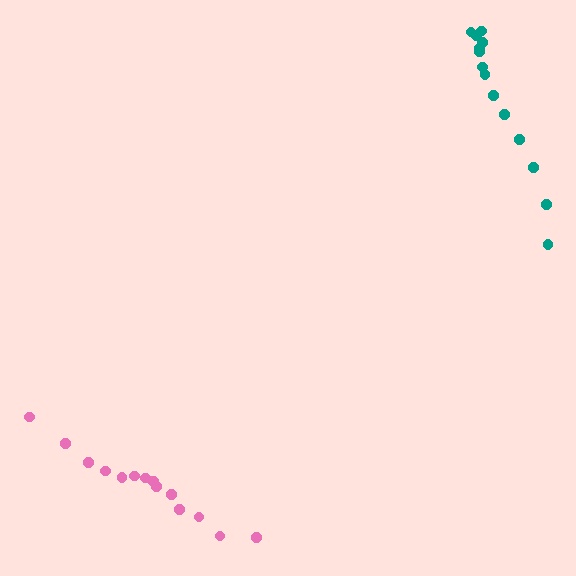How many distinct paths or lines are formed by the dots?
There are 2 distinct paths.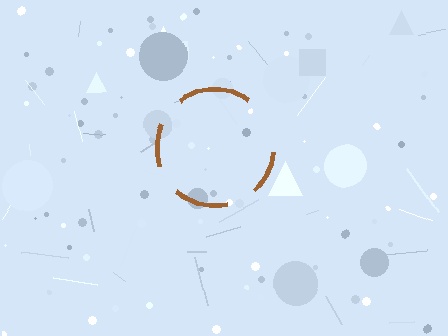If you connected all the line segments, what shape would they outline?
They would outline a circle.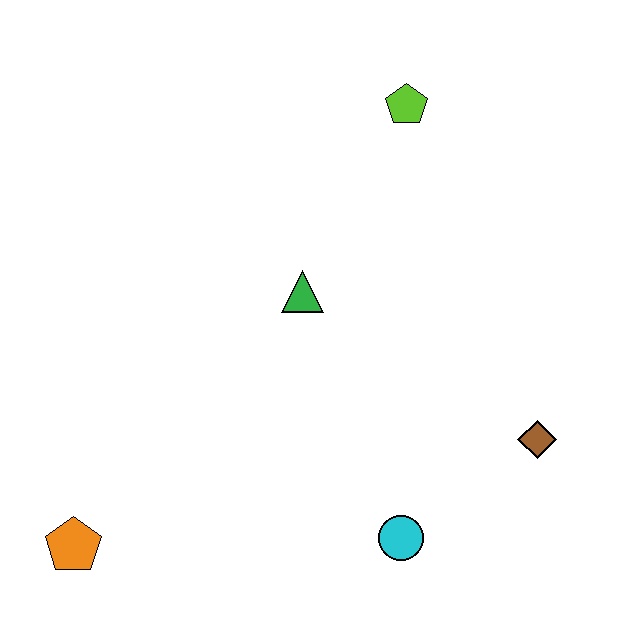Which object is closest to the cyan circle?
The brown diamond is closest to the cyan circle.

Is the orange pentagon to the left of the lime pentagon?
Yes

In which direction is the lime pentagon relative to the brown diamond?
The lime pentagon is above the brown diamond.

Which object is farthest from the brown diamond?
The orange pentagon is farthest from the brown diamond.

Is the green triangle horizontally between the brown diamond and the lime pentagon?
No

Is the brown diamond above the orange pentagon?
Yes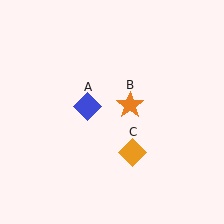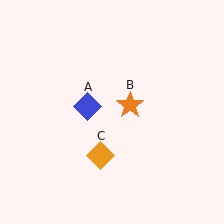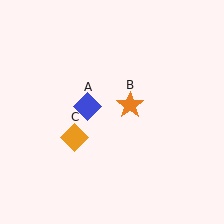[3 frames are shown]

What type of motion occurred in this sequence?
The orange diamond (object C) rotated clockwise around the center of the scene.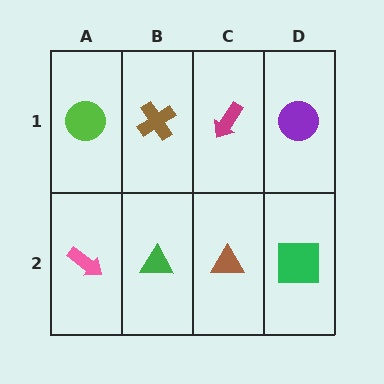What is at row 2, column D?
A green square.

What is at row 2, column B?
A green triangle.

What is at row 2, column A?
A pink arrow.